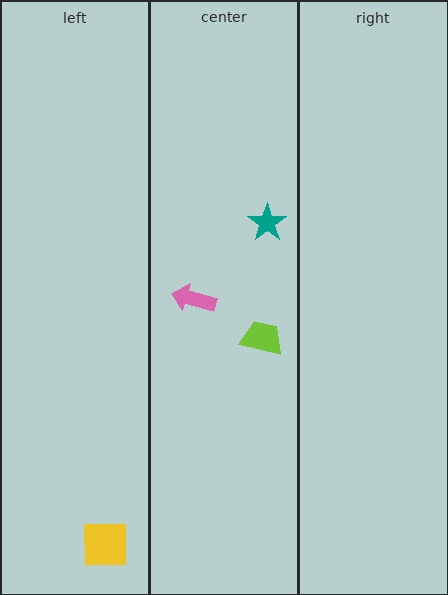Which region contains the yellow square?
The left region.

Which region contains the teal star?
The center region.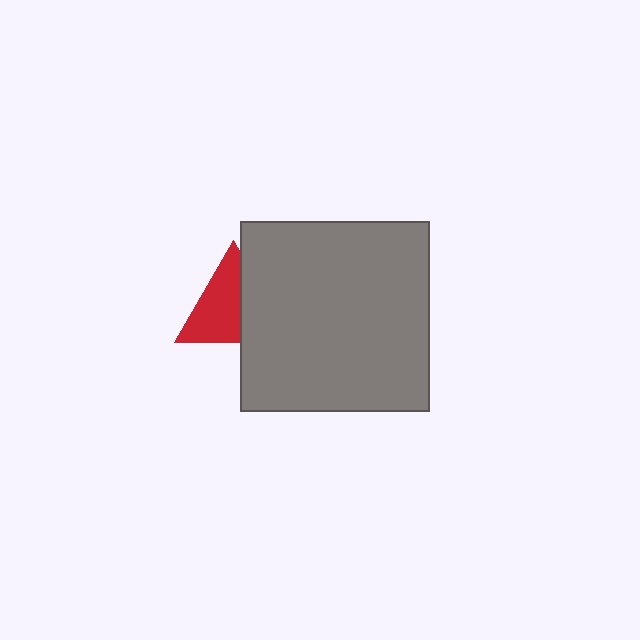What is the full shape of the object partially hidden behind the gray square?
The partially hidden object is a red triangle.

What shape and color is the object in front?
The object in front is a gray square.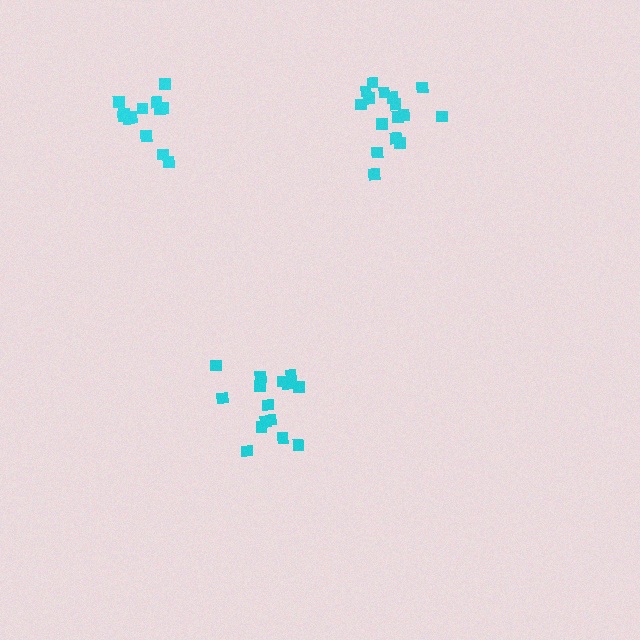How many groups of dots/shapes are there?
There are 3 groups.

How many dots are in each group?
Group 1: 15 dots, Group 2: 13 dots, Group 3: 16 dots (44 total).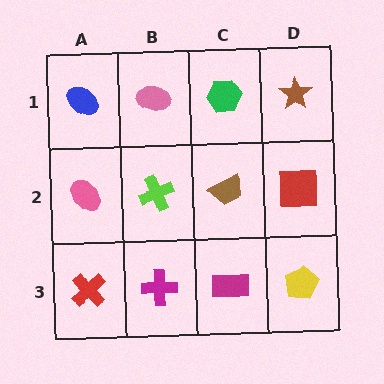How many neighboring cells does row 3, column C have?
3.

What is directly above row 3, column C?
A brown trapezoid.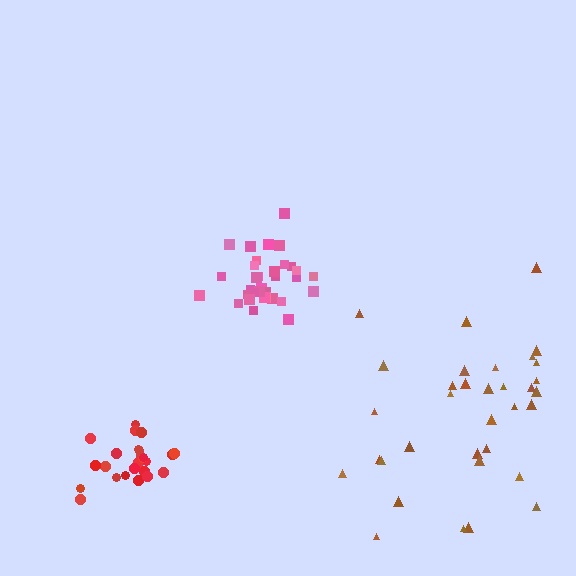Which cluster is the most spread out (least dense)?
Brown.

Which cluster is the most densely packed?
Pink.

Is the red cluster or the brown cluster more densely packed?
Red.